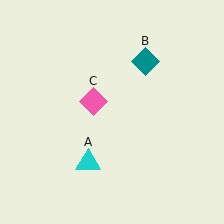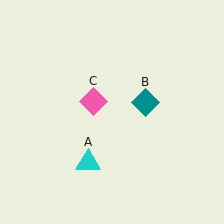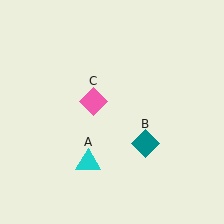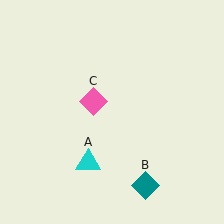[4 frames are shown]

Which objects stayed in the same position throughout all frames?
Cyan triangle (object A) and pink diamond (object C) remained stationary.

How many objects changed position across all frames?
1 object changed position: teal diamond (object B).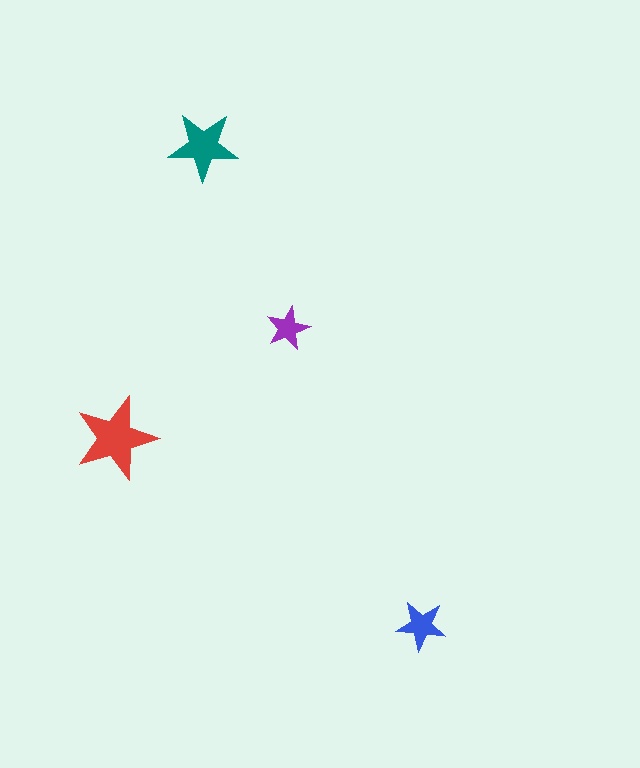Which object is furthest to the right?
The blue star is rightmost.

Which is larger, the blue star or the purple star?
The blue one.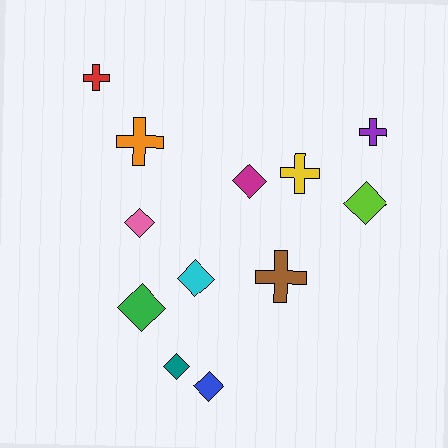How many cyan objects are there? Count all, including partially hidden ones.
There is 1 cyan object.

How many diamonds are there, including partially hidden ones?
There are 7 diamonds.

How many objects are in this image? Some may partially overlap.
There are 12 objects.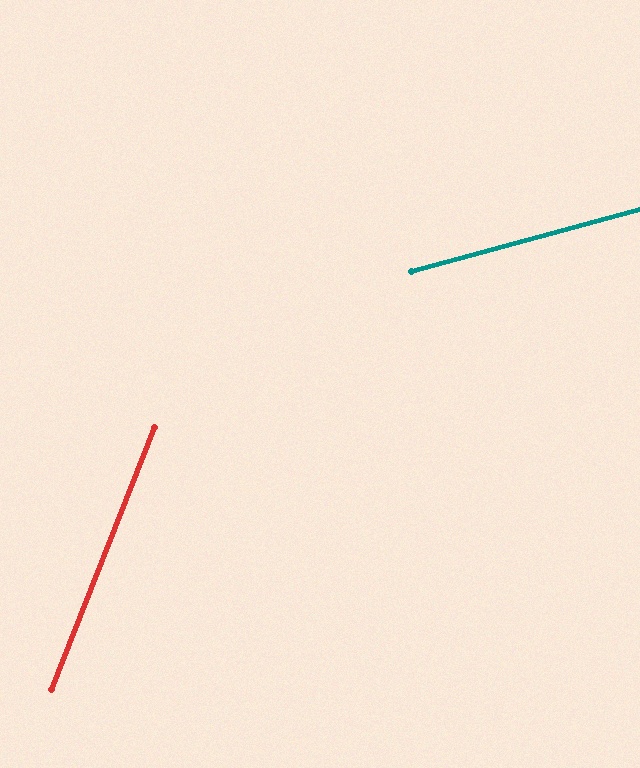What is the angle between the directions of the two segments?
Approximately 53 degrees.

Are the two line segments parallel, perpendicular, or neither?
Neither parallel nor perpendicular — they differ by about 53°.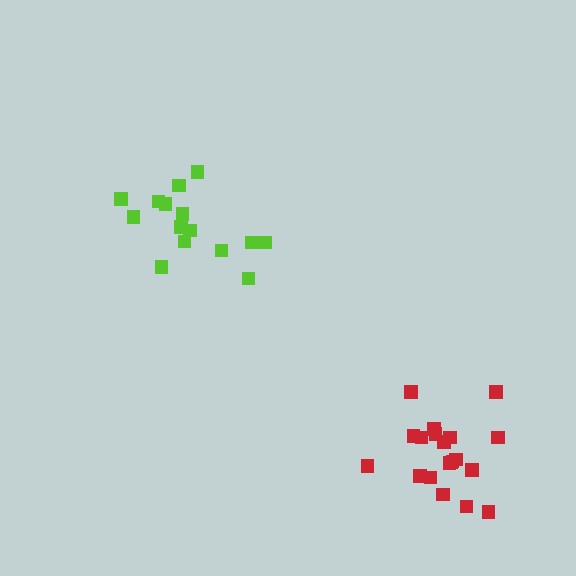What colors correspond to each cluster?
The clusters are colored: lime, red.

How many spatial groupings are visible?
There are 2 spatial groupings.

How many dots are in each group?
Group 1: 15 dots, Group 2: 20 dots (35 total).